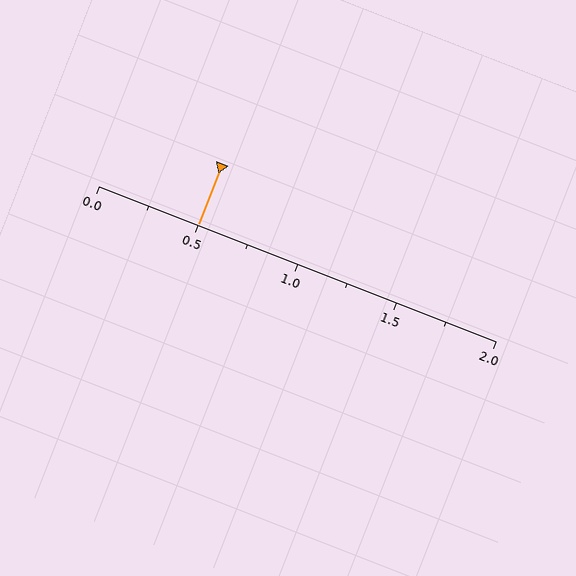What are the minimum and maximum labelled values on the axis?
The axis runs from 0.0 to 2.0.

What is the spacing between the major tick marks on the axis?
The major ticks are spaced 0.5 apart.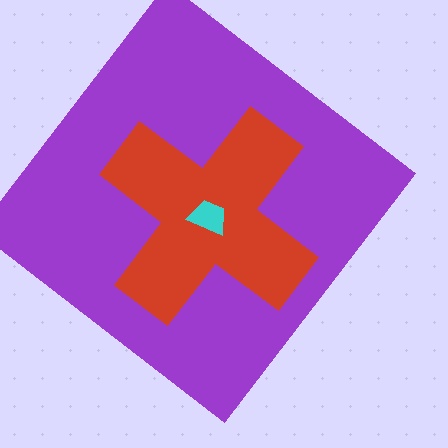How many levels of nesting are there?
3.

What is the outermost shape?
The purple diamond.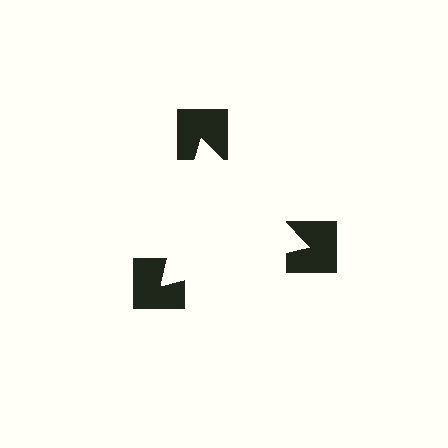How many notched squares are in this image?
There are 3 — one at each vertex of the illusory triangle.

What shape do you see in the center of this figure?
An illusory triangle — its edges are inferred from the aligned wedge cuts in the notched squares, not physically drawn.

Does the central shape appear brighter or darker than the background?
It typically appears slightly brighter than the background, even though no actual brightness change is drawn.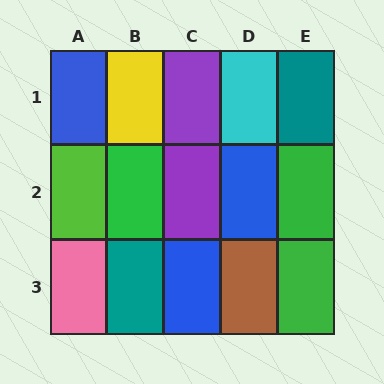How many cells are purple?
2 cells are purple.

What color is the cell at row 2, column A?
Lime.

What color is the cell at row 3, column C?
Blue.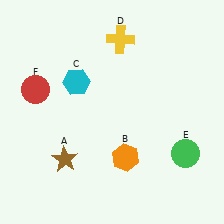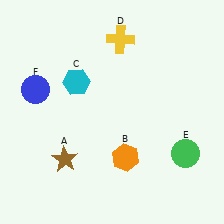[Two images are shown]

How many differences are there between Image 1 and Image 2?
There is 1 difference between the two images.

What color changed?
The circle (F) changed from red in Image 1 to blue in Image 2.